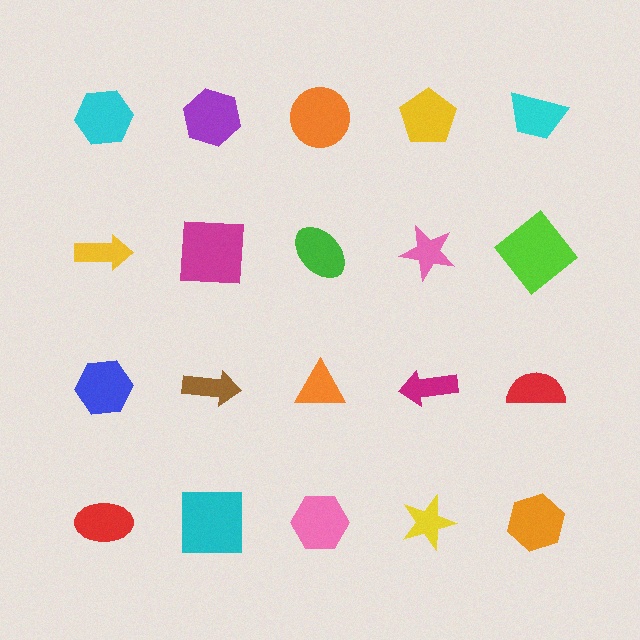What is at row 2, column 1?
A yellow arrow.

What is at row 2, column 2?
A magenta square.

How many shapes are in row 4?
5 shapes.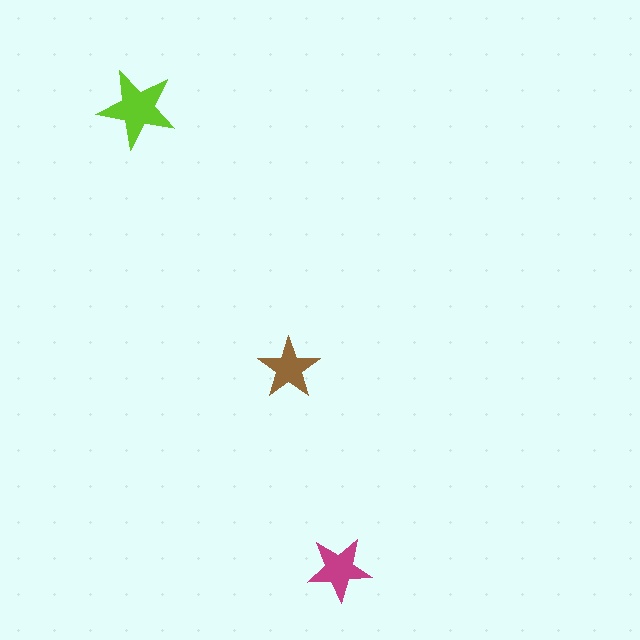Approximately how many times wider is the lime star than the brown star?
About 1.5 times wider.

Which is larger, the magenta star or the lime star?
The lime one.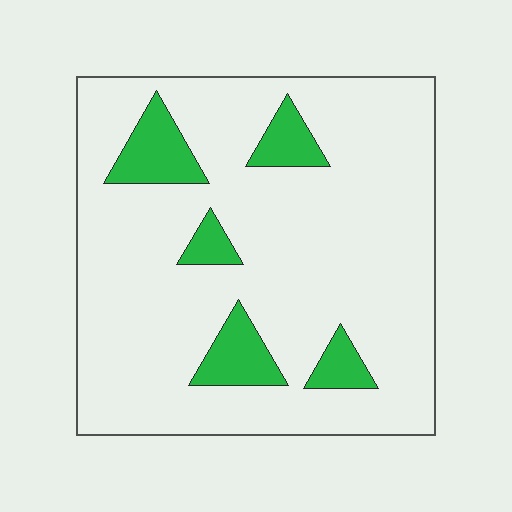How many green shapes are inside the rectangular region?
5.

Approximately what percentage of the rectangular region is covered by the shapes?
Approximately 15%.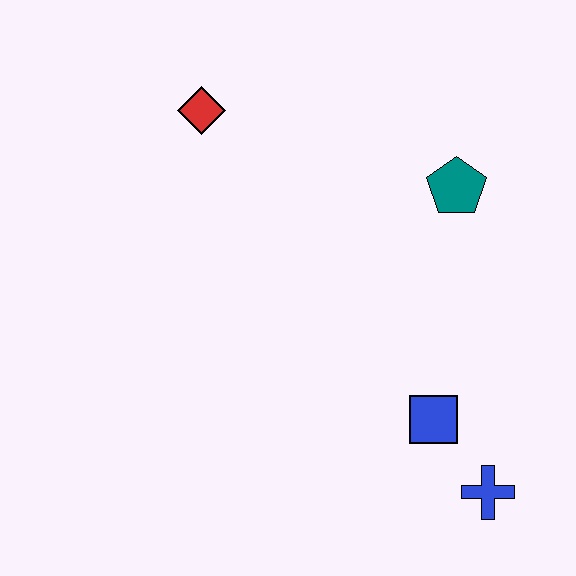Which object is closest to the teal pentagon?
The blue square is closest to the teal pentagon.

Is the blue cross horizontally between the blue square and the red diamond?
No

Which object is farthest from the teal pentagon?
The blue cross is farthest from the teal pentagon.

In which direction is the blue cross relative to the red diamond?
The blue cross is below the red diamond.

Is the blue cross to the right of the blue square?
Yes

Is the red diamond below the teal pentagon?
No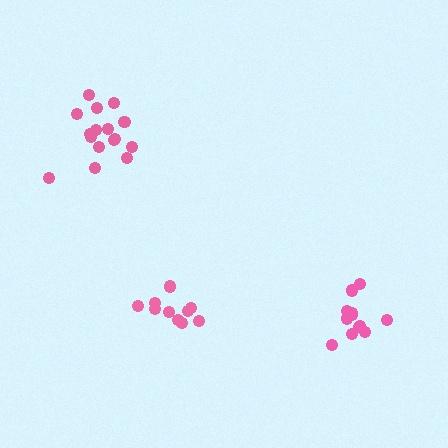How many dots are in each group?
Group 1: 16 dots, Group 2: 12 dots, Group 3: 10 dots (38 total).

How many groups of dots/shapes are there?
There are 3 groups.